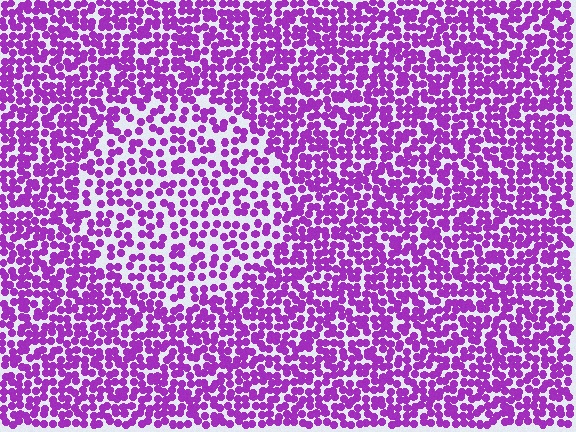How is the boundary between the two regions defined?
The boundary is defined by a change in element density (approximately 1.7x ratio). All elements are the same color, size, and shape.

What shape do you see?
I see a circle.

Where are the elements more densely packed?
The elements are more densely packed outside the circle boundary.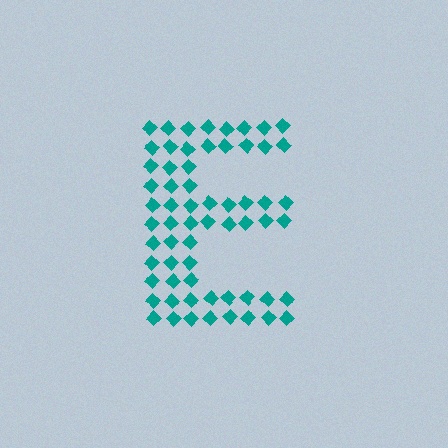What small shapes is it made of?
It is made of small diamonds.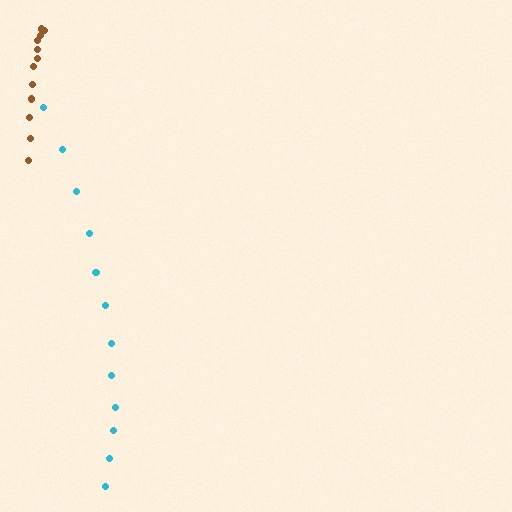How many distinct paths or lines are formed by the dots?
There are 2 distinct paths.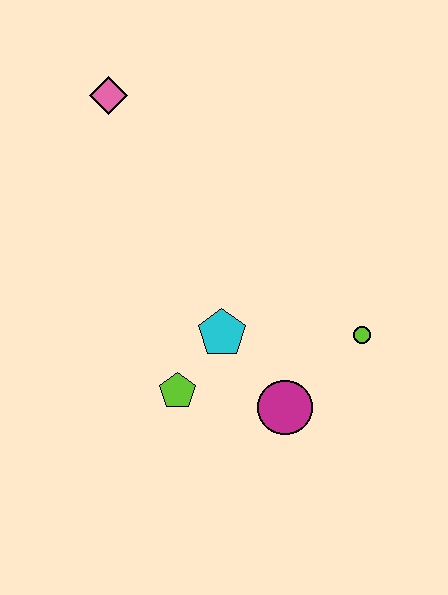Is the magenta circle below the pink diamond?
Yes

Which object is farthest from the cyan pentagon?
The pink diamond is farthest from the cyan pentagon.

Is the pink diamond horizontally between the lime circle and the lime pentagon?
No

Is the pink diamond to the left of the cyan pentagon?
Yes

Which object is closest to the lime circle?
The magenta circle is closest to the lime circle.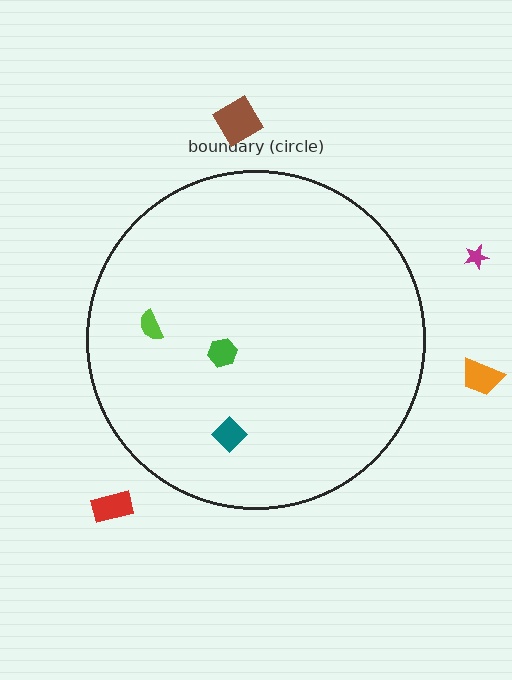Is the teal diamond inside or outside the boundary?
Inside.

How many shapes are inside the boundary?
3 inside, 4 outside.